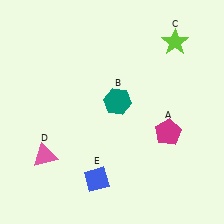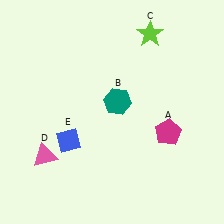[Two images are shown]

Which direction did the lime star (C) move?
The lime star (C) moved left.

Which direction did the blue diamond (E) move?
The blue diamond (E) moved up.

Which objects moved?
The objects that moved are: the lime star (C), the blue diamond (E).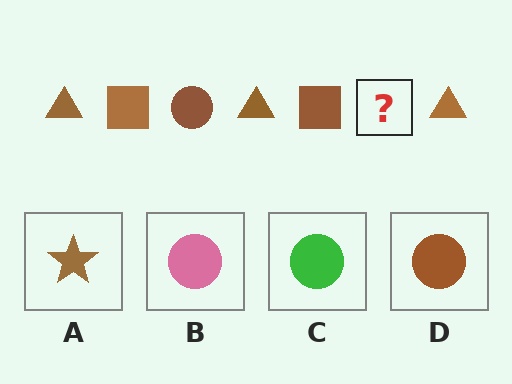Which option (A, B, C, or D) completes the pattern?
D.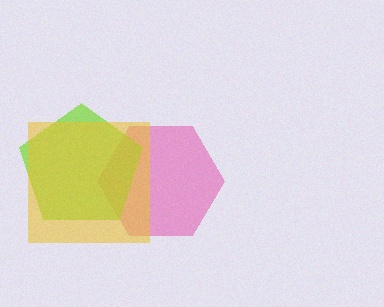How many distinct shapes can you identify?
There are 3 distinct shapes: a pink hexagon, a lime pentagon, a yellow square.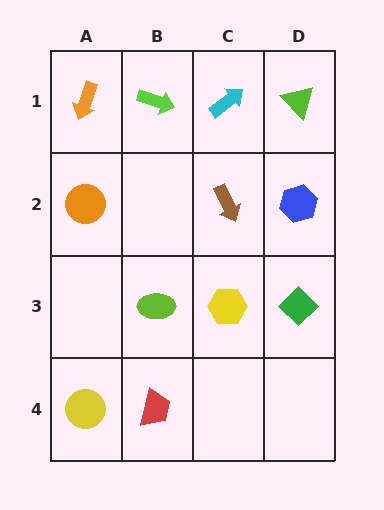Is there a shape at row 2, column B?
No, that cell is empty.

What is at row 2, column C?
A brown arrow.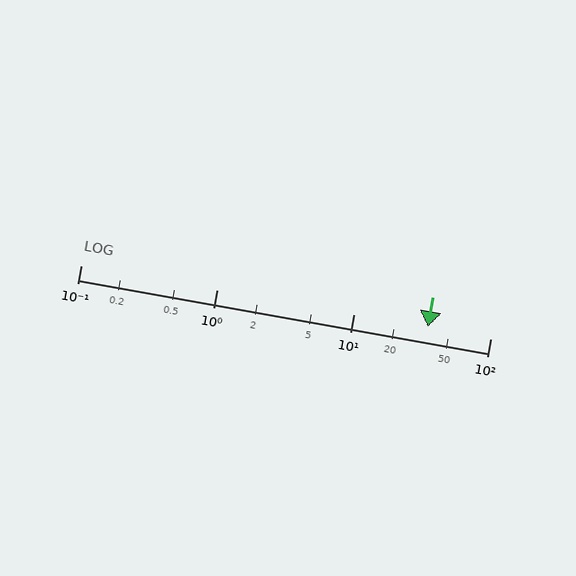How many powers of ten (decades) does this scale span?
The scale spans 3 decades, from 0.1 to 100.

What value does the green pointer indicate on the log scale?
The pointer indicates approximately 35.